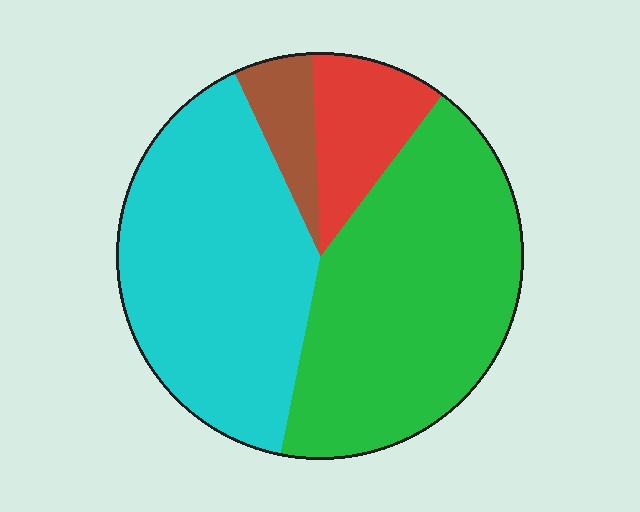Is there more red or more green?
Green.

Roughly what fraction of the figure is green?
Green covers 43% of the figure.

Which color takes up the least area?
Brown, at roughly 5%.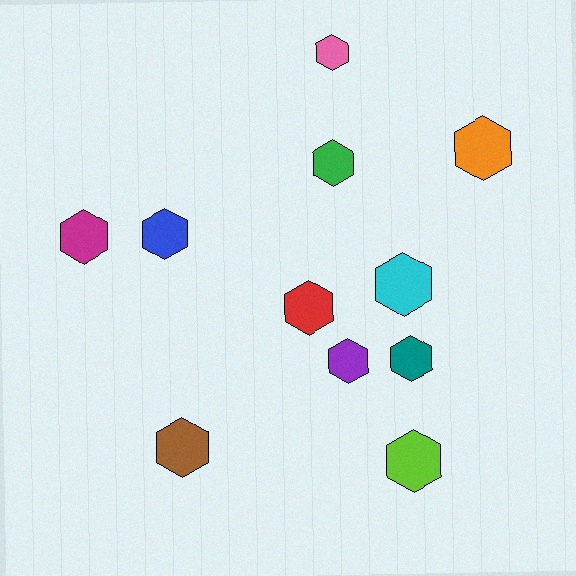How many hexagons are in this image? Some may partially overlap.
There are 11 hexagons.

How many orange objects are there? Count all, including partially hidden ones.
There is 1 orange object.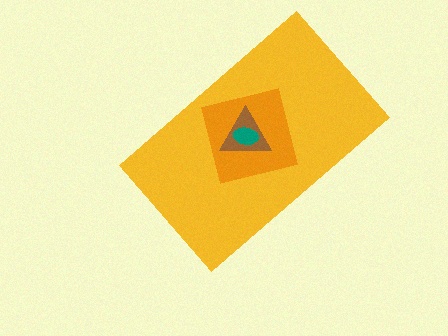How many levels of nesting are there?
4.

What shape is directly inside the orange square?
The brown triangle.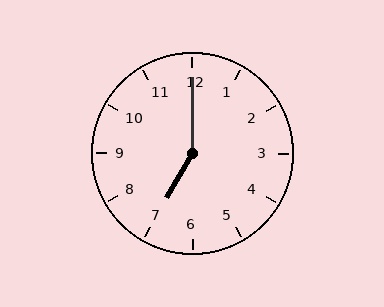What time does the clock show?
7:00.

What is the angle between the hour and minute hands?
Approximately 150 degrees.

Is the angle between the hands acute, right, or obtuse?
It is obtuse.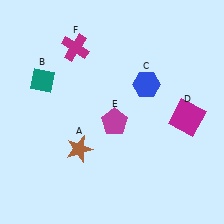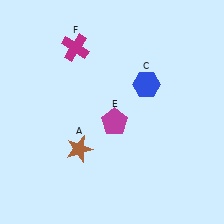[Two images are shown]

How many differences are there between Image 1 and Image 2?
There are 2 differences between the two images.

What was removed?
The teal diamond (B), the magenta square (D) were removed in Image 2.